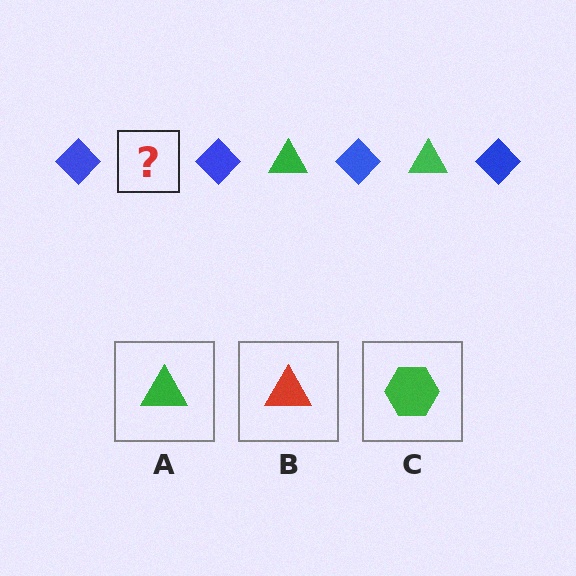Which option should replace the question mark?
Option A.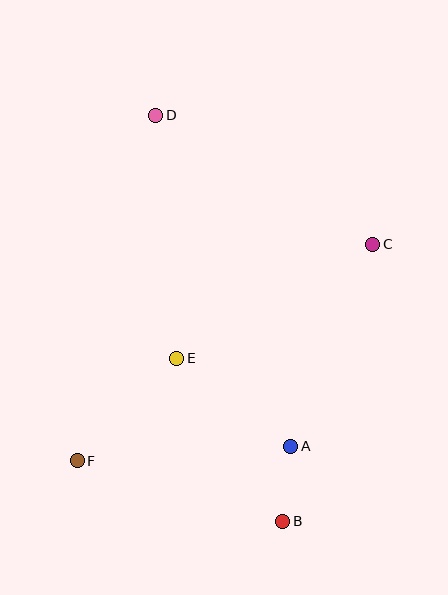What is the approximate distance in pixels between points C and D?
The distance between C and D is approximately 252 pixels.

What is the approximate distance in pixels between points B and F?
The distance between B and F is approximately 214 pixels.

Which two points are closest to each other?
Points A and B are closest to each other.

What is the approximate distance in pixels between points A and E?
The distance between A and E is approximately 144 pixels.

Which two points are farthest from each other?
Points B and D are farthest from each other.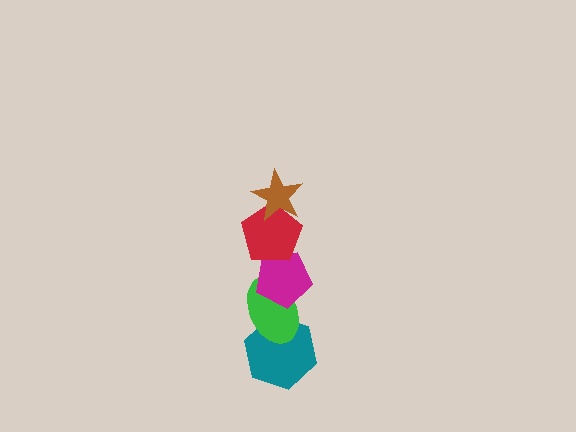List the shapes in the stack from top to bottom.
From top to bottom: the brown star, the red pentagon, the magenta pentagon, the green ellipse, the teal hexagon.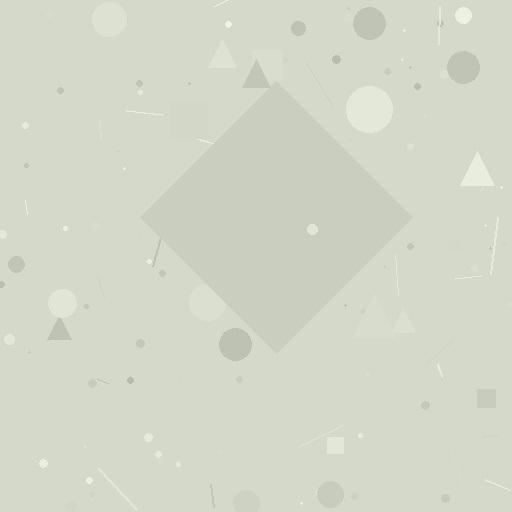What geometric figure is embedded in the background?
A diamond is embedded in the background.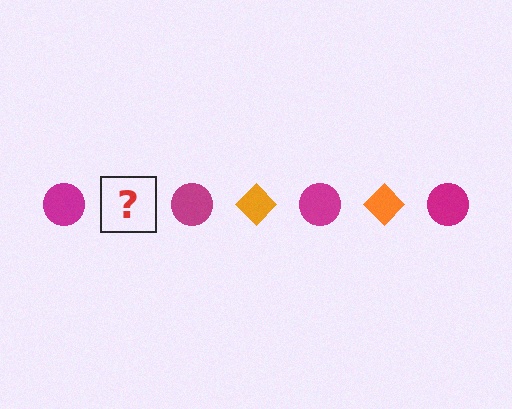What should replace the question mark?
The question mark should be replaced with an orange diamond.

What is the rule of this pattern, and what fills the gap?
The rule is that the pattern alternates between magenta circle and orange diamond. The gap should be filled with an orange diamond.